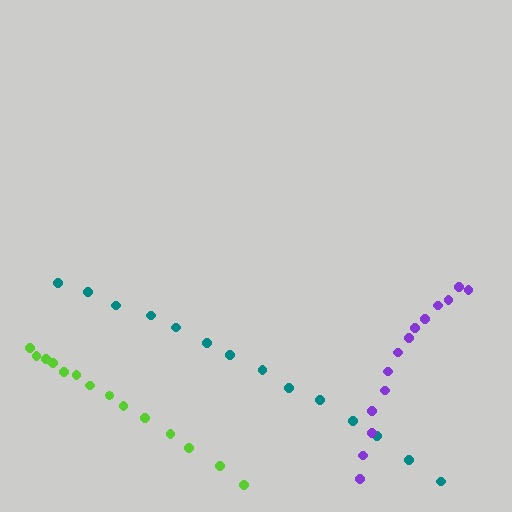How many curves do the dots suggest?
There are 3 distinct paths.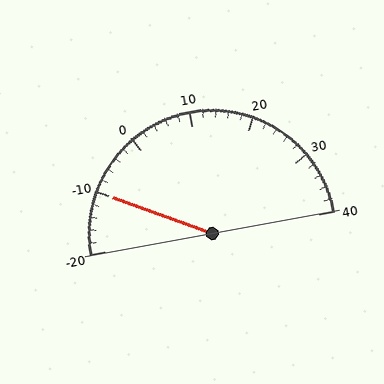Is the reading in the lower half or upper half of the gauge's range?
The reading is in the lower half of the range (-20 to 40).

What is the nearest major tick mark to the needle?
The nearest major tick mark is -10.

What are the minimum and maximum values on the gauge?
The gauge ranges from -20 to 40.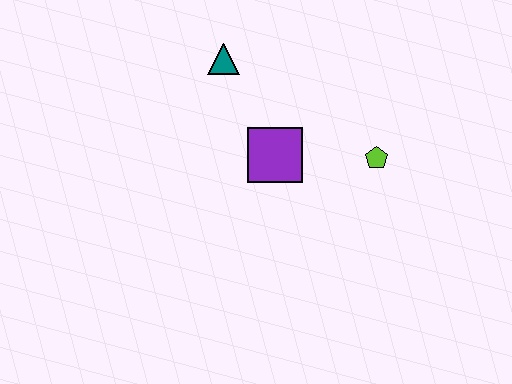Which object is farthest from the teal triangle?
The lime pentagon is farthest from the teal triangle.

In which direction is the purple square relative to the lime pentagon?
The purple square is to the left of the lime pentagon.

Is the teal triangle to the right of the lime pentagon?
No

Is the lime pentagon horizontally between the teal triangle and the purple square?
No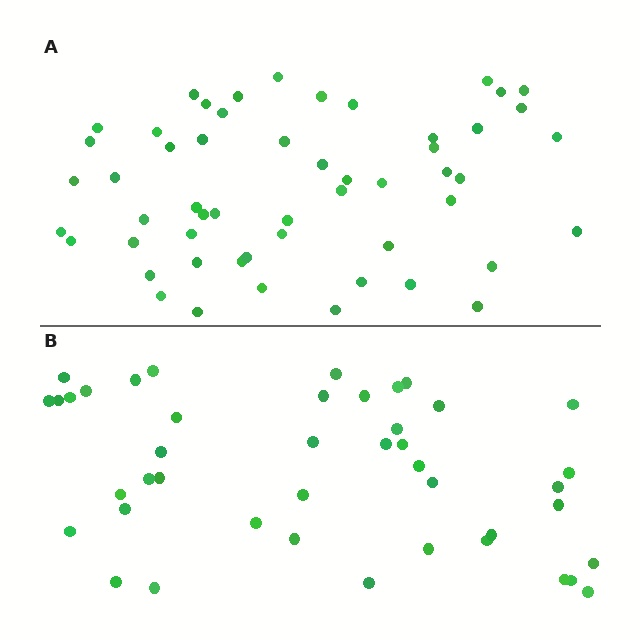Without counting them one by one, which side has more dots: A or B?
Region A (the top region) has more dots.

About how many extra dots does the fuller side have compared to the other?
Region A has roughly 12 or so more dots than region B.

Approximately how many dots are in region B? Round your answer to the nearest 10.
About 40 dots. (The exact count is 43, which rounds to 40.)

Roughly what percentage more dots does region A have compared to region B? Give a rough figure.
About 25% more.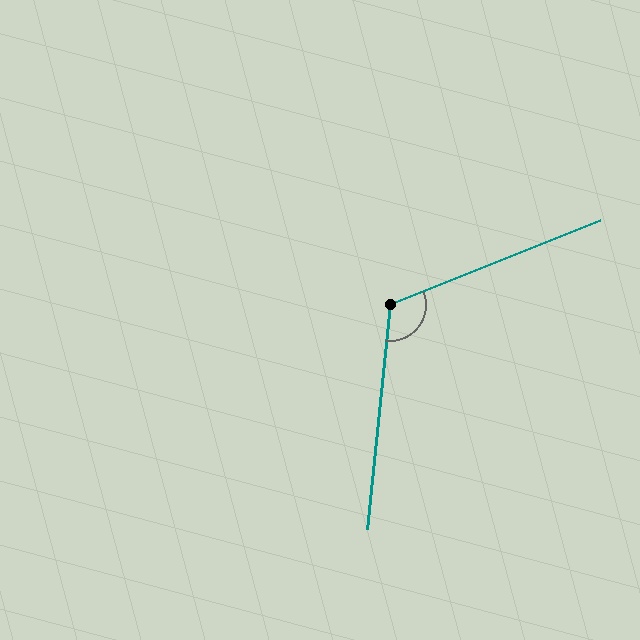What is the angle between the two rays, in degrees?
Approximately 118 degrees.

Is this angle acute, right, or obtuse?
It is obtuse.